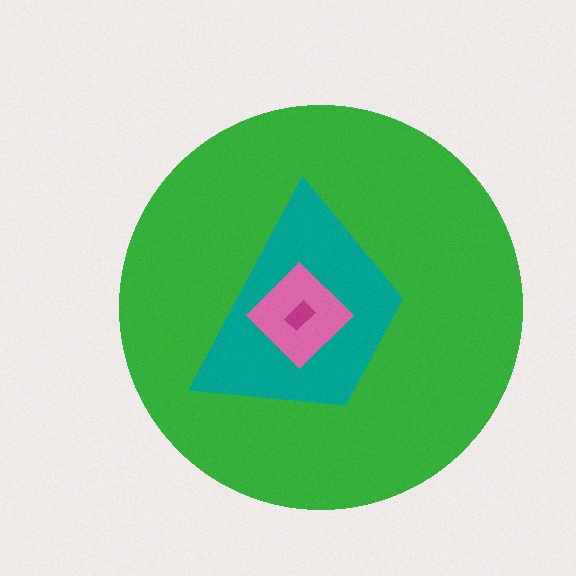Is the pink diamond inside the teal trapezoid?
Yes.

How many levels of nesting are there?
4.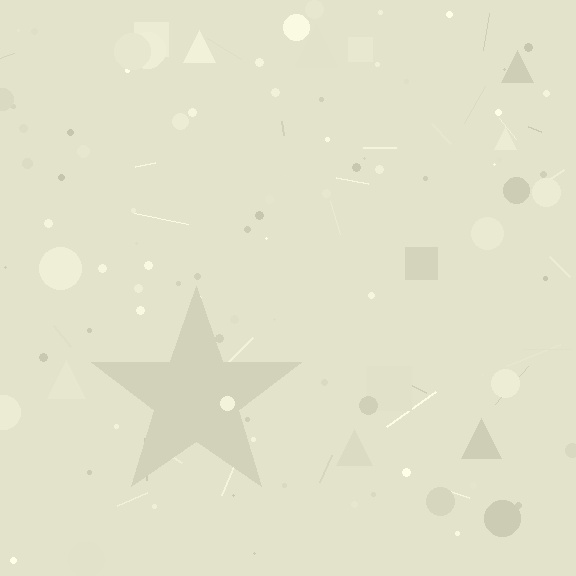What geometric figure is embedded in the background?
A star is embedded in the background.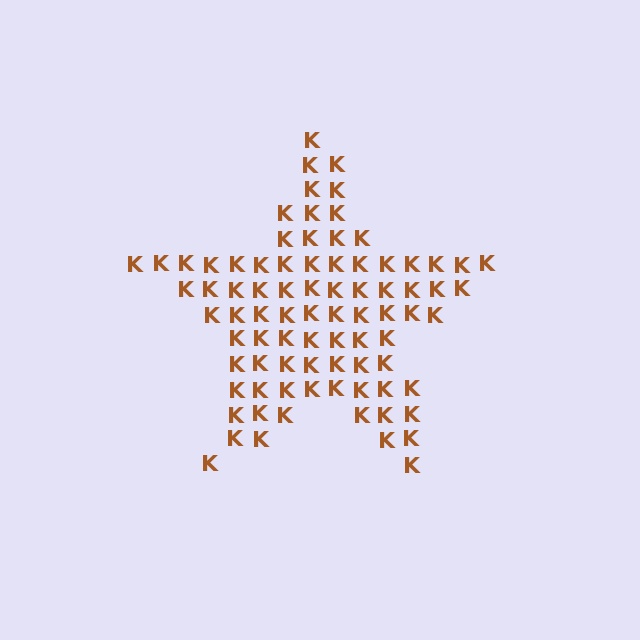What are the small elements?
The small elements are letter K's.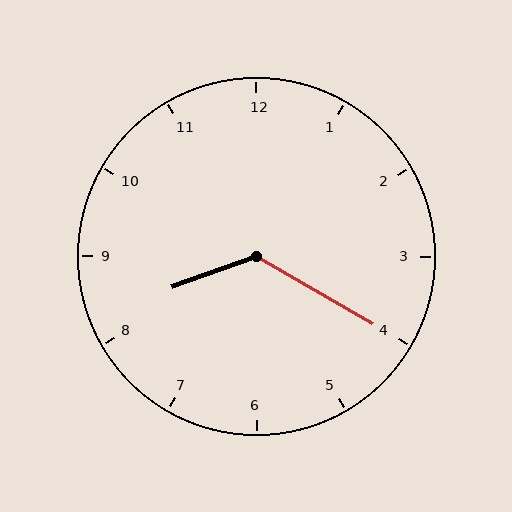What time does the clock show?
8:20.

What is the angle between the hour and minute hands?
Approximately 130 degrees.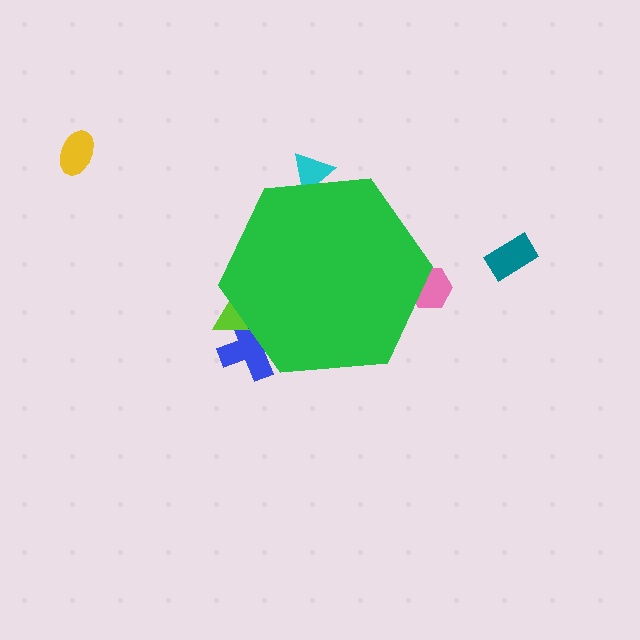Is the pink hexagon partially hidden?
Yes, the pink hexagon is partially hidden behind the green hexagon.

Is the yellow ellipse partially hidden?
No, the yellow ellipse is fully visible.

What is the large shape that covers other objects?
A green hexagon.